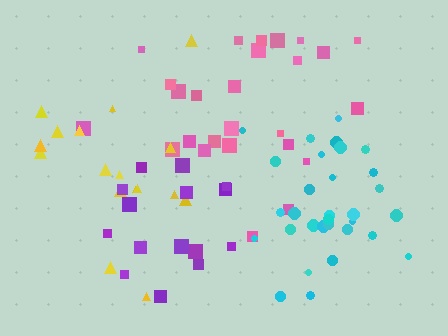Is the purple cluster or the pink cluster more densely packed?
Purple.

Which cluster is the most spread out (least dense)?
Yellow.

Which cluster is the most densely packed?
Cyan.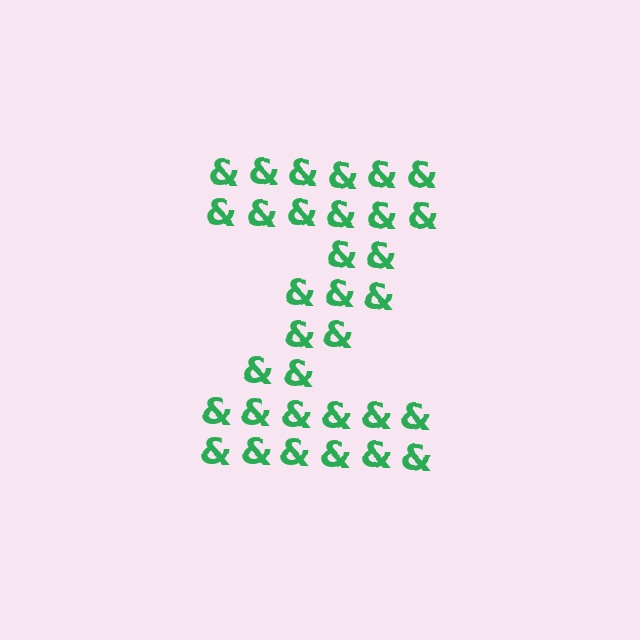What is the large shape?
The large shape is the letter Z.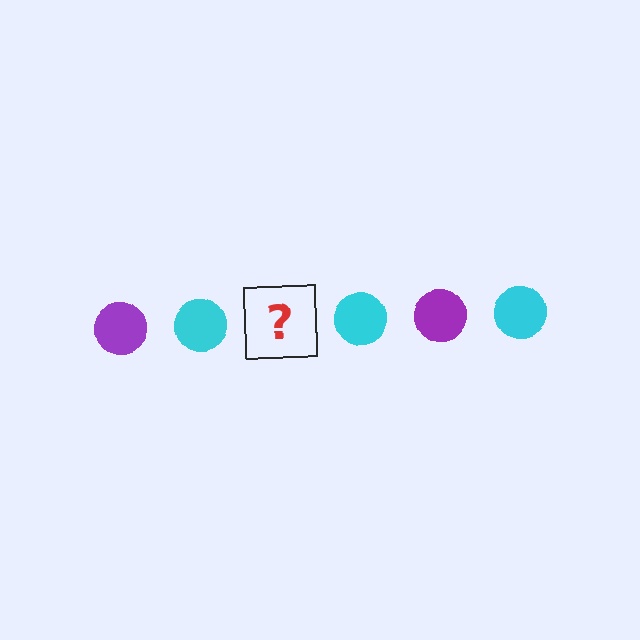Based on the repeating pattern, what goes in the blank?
The blank should be a purple circle.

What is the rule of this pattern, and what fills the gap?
The rule is that the pattern cycles through purple, cyan circles. The gap should be filled with a purple circle.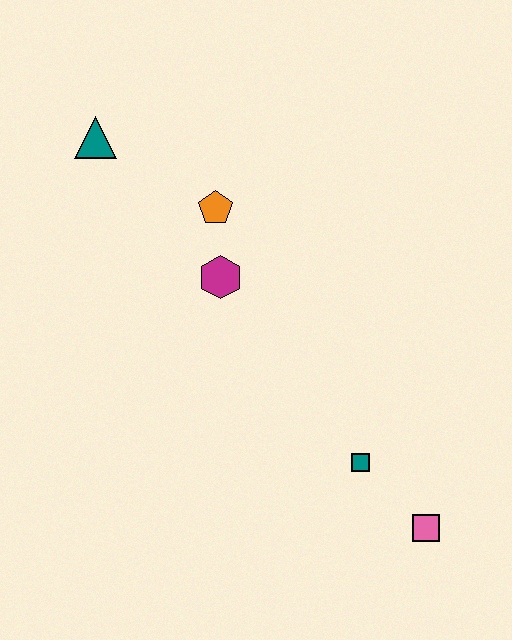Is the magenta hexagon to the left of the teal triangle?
No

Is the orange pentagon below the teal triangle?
Yes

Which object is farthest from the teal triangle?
The pink square is farthest from the teal triangle.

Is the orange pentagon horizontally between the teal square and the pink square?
No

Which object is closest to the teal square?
The pink square is closest to the teal square.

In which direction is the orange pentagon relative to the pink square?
The orange pentagon is above the pink square.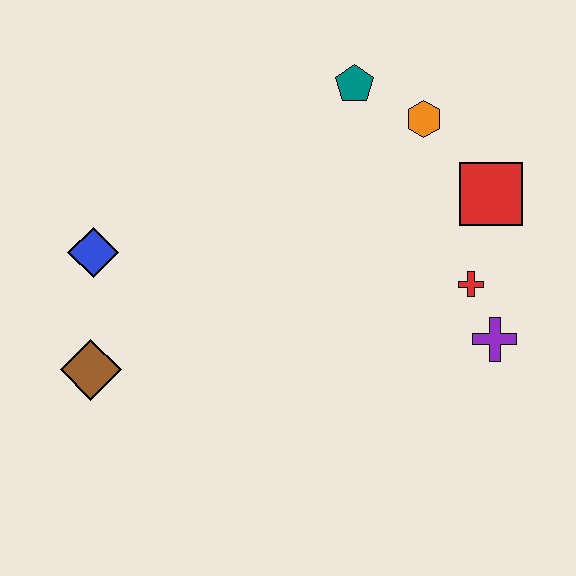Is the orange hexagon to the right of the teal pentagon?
Yes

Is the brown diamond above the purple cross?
No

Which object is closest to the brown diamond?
The blue diamond is closest to the brown diamond.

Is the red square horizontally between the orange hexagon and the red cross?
No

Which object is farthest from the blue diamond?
The purple cross is farthest from the blue diamond.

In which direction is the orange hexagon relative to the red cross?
The orange hexagon is above the red cross.